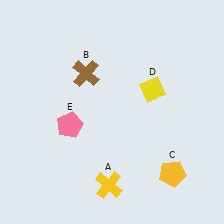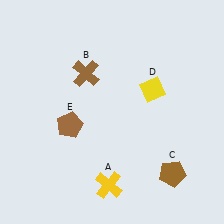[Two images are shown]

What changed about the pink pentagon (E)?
In Image 1, E is pink. In Image 2, it changed to brown.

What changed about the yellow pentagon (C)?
In Image 1, C is yellow. In Image 2, it changed to brown.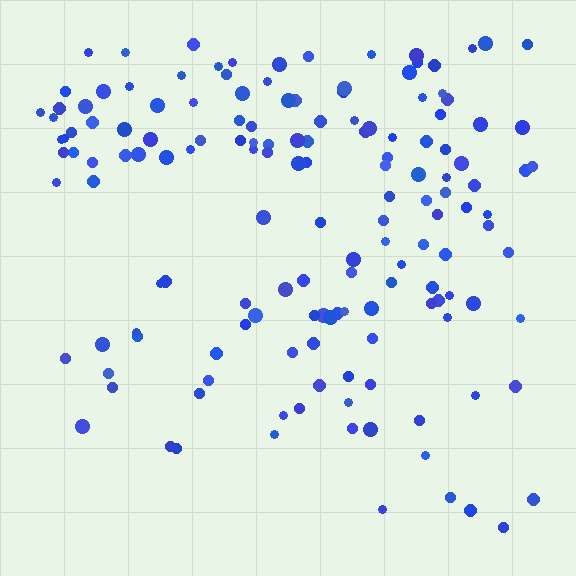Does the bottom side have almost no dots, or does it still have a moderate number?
Still a moderate number, just noticeably fewer than the top.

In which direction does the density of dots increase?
From bottom to top, with the top side densest.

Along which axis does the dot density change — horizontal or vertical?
Vertical.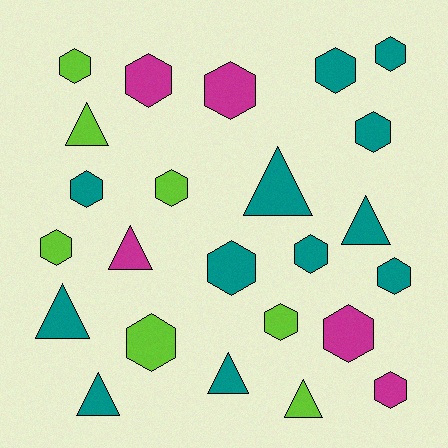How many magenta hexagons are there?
There are 4 magenta hexagons.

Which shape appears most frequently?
Hexagon, with 16 objects.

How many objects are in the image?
There are 24 objects.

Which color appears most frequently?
Teal, with 12 objects.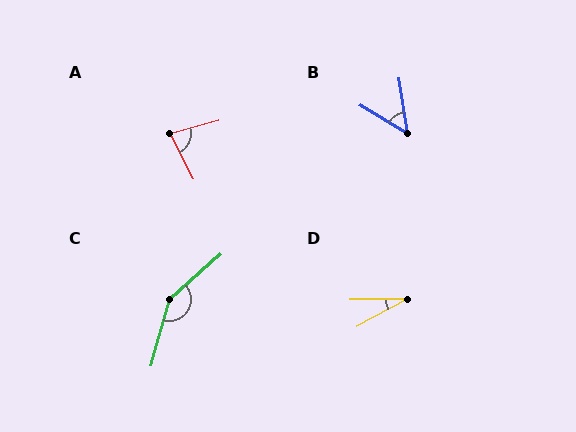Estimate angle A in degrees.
Approximately 77 degrees.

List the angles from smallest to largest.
D (28°), B (50°), A (77°), C (147°).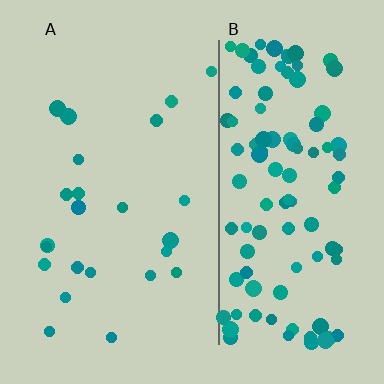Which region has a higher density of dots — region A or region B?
B (the right).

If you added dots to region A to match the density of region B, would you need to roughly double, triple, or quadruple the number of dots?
Approximately quadruple.